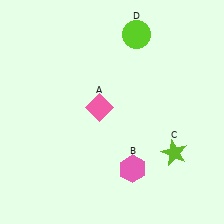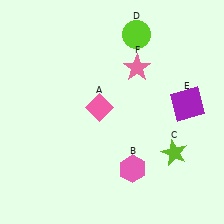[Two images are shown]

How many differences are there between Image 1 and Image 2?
There are 2 differences between the two images.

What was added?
A purple square (E), a pink star (F) were added in Image 2.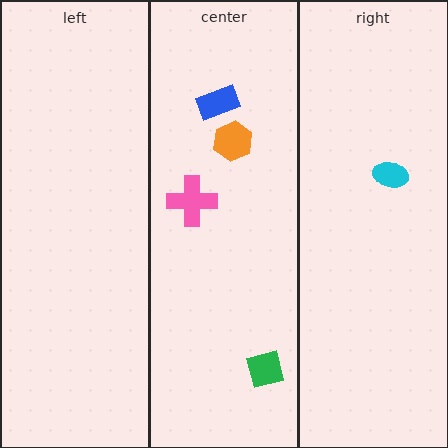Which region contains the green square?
The center region.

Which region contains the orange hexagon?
The center region.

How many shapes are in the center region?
4.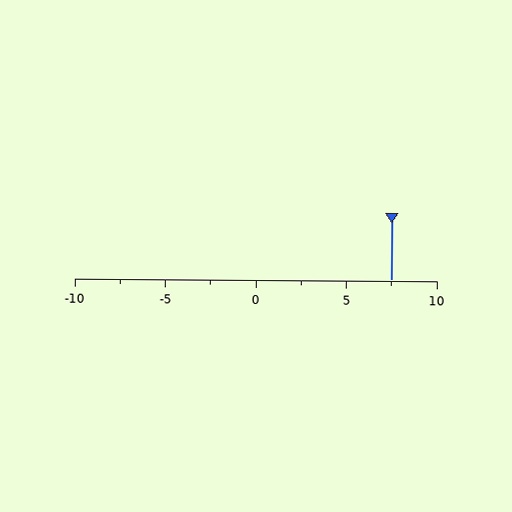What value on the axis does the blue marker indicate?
The marker indicates approximately 7.5.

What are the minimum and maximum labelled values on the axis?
The axis runs from -10 to 10.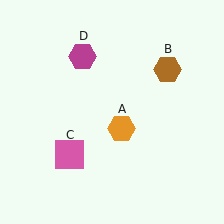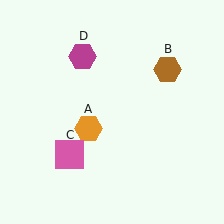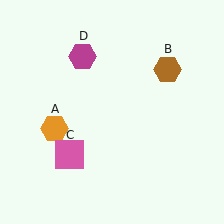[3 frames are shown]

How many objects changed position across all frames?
1 object changed position: orange hexagon (object A).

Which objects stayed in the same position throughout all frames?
Brown hexagon (object B) and pink square (object C) and magenta hexagon (object D) remained stationary.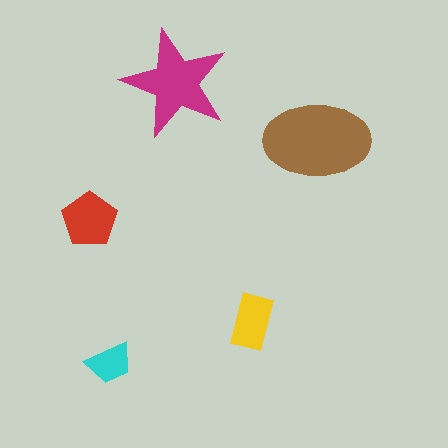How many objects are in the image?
There are 5 objects in the image.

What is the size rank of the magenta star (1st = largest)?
2nd.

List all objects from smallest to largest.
The cyan trapezoid, the yellow rectangle, the red pentagon, the magenta star, the brown ellipse.